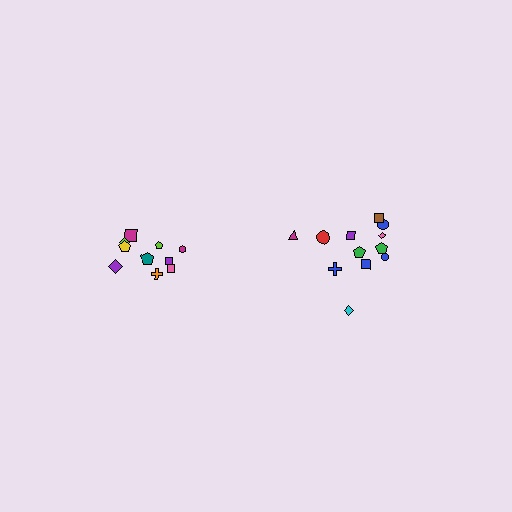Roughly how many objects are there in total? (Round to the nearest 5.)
Roughly 20 objects in total.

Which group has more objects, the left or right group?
The right group.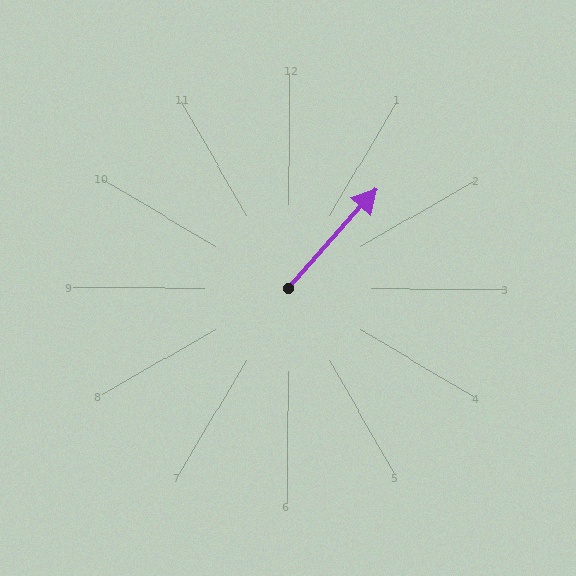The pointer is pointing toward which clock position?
Roughly 1 o'clock.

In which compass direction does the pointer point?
Northeast.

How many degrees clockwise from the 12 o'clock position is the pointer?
Approximately 42 degrees.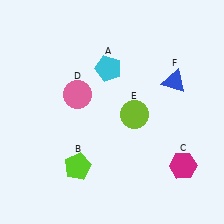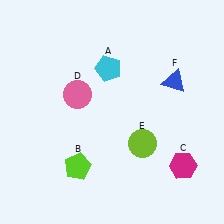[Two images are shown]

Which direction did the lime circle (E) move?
The lime circle (E) moved down.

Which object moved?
The lime circle (E) moved down.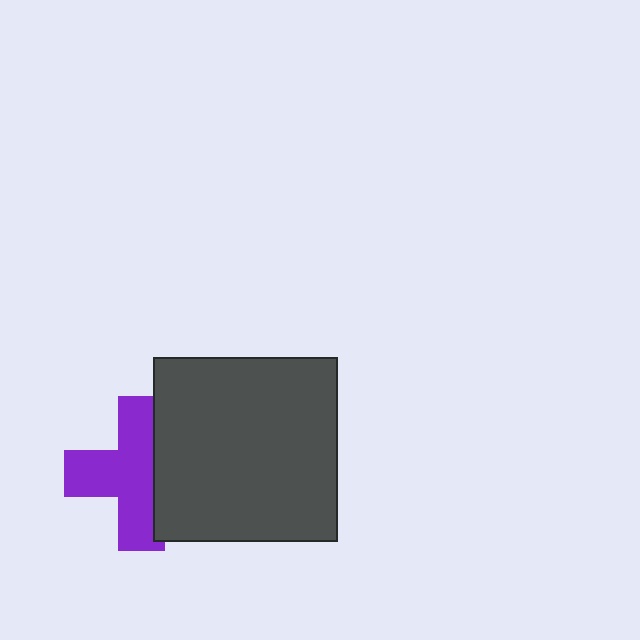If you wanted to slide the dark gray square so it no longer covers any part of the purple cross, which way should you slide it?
Slide it right — that is the most direct way to separate the two shapes.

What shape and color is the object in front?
The object in front is a dark gray square.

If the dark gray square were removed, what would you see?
You would see the complete purple cross.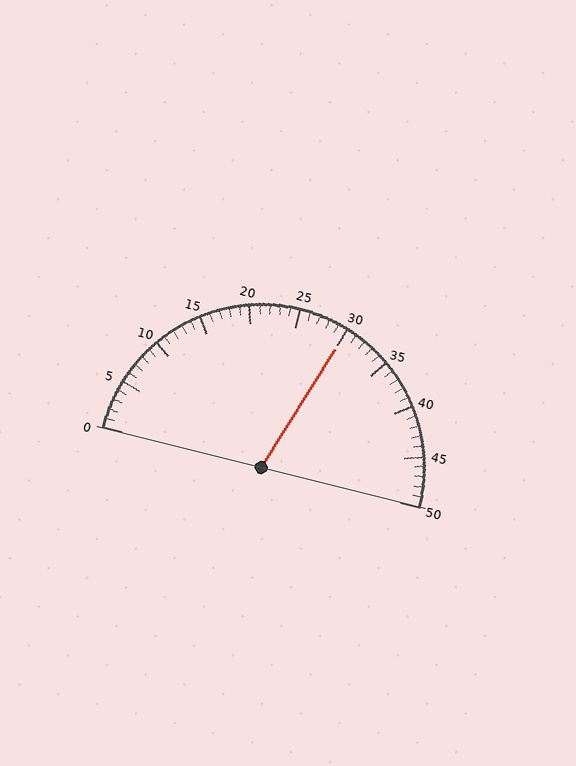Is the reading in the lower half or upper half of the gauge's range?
The reading is in the upper half of the range (0 to 50).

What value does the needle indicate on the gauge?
The needle indicates approximately 30.